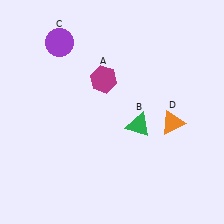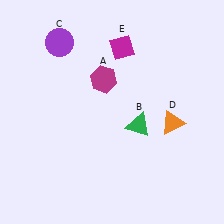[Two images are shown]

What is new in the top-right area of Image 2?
A magenta diamond (E) was added in the top-right area of Image 2.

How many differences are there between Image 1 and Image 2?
There is 1 difference between the two images.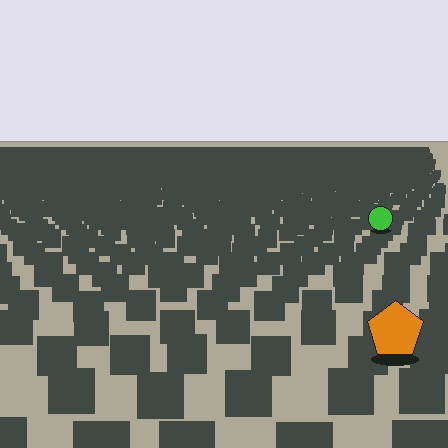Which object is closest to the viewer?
The orange pentagon is closest. The texture marks near it are larger and more spread out.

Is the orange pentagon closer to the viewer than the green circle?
Yes. The orange pentagon is closer — you can tell from the texture gradient: the ground texture is coarser near it.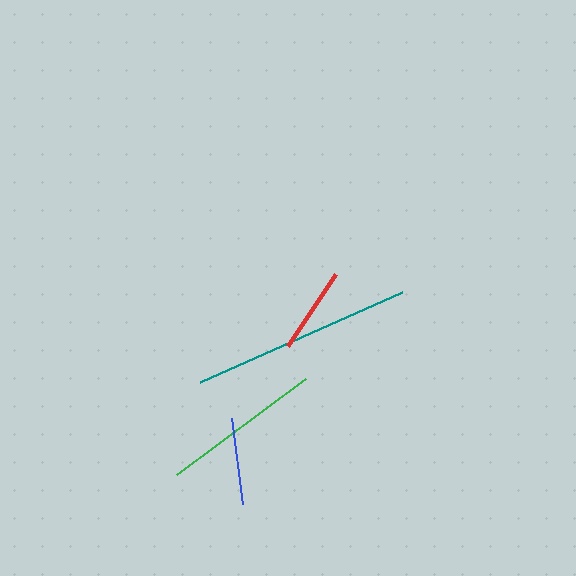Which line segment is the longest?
The teal line is the longest at approximately 222 pixels.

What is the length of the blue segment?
The blue segment is approximately 87 pixels long.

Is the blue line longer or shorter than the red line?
The blue line is longer than the red line.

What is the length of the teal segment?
The teal segment is approximately 222 pixels long.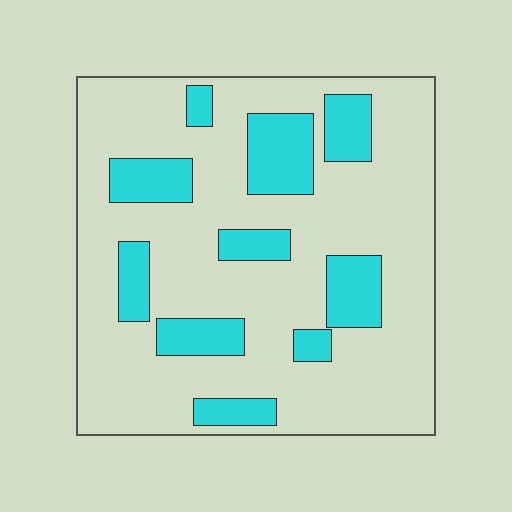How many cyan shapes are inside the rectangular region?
10.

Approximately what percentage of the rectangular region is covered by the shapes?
Approximately 25%.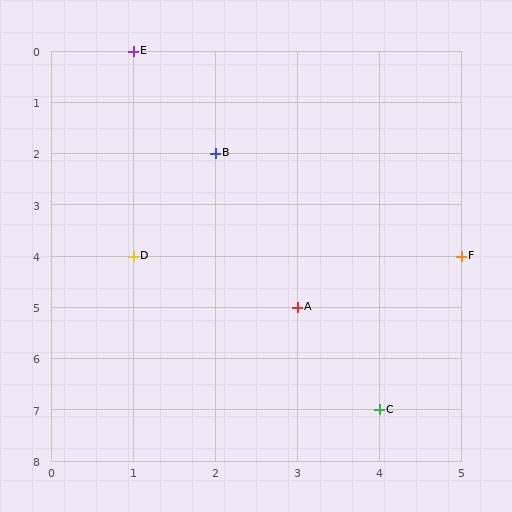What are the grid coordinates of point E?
Point E is at grid coordinates (1, 0).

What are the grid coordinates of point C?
Point C is at grid coordinates (4, 7).